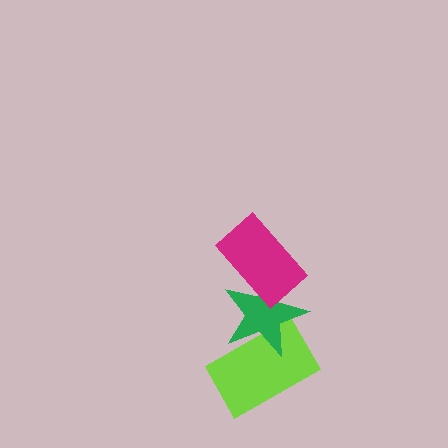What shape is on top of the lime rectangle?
The green star is on top of the lime rectangle.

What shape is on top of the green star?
The magenta rectangle is on top of the green star.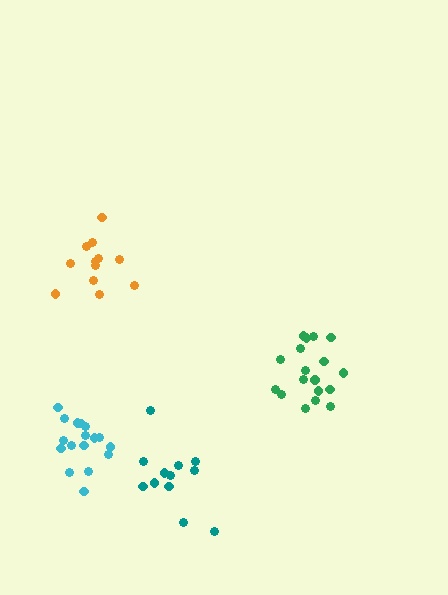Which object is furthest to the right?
The green cluster is rightmost.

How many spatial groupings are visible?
There are 4 spatial groupings.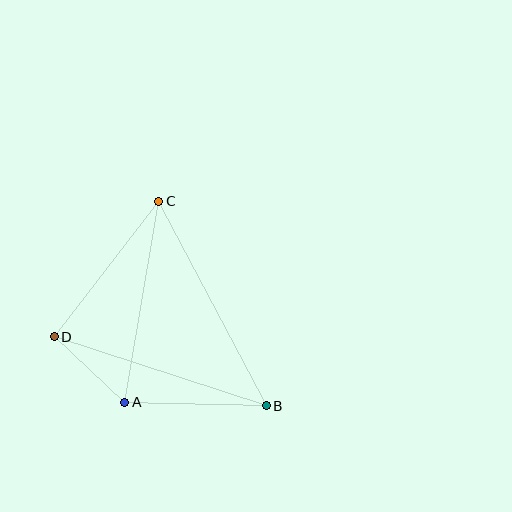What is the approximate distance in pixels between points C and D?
The distance between C and D is approximately 171 pixels.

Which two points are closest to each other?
Points A and D are closest to each other.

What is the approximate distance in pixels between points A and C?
The distance between A and C is approximately 204 pixels.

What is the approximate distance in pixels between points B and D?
The distance between B and D is approximately 223 pixels.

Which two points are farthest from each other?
Points B and C are farthest from each other.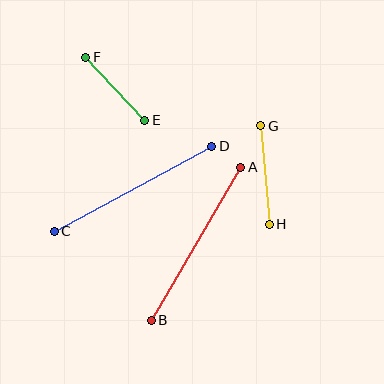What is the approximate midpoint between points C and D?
The midpoint is at approximately (133, 189) pixels.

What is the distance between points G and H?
The distance is approximately 99 pixels.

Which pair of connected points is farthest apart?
Points C and D are farthest apart.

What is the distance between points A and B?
The distance is approximately 177 pixels.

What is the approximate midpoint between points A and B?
The midpoint is at approximately (196, 244) pixels.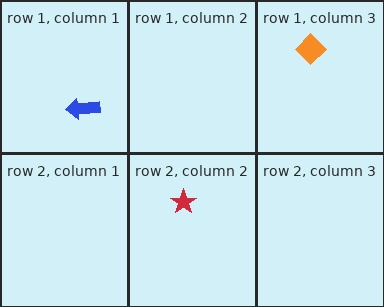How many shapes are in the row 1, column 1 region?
1.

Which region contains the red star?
The row 2, column 2 region.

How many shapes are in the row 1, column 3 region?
1.